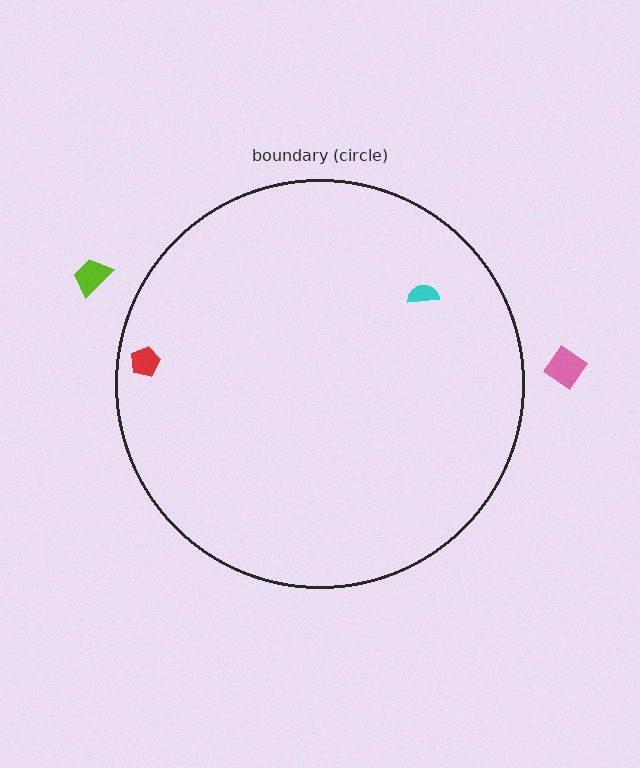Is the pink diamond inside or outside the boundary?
Outside.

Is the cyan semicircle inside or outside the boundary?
Inside.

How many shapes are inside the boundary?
2 inside, 2 outside.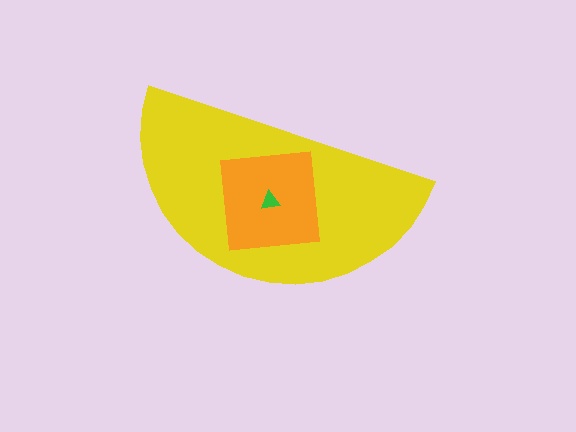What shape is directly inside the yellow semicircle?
The orange square.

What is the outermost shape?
The yellow semicircle.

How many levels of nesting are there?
3.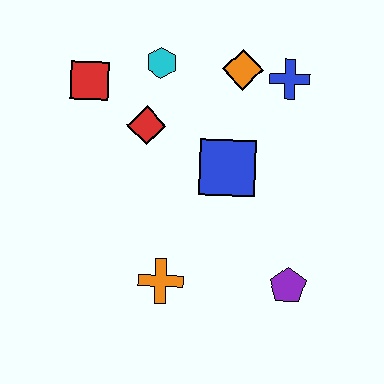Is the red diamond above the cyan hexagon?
No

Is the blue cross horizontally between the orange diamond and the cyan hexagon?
No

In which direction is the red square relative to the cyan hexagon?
The red square is to the left of the cyan hexagon.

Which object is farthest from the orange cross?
The blue cross is farthest from the orange cross.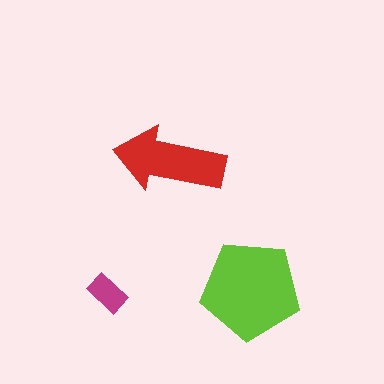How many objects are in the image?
There are 3 objects in the image.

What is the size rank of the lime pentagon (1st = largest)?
1st.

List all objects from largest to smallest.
The lime pentagon, the red arrow, the magenta rectangle.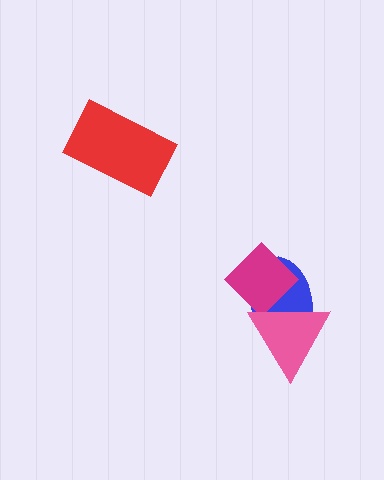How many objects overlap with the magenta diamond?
2 objects overlap with the magenta diamond.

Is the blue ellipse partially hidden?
Yes, it is partially covered by another shape.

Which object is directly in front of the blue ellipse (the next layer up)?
The magenta diamond is directly in front of the blue ellipse.